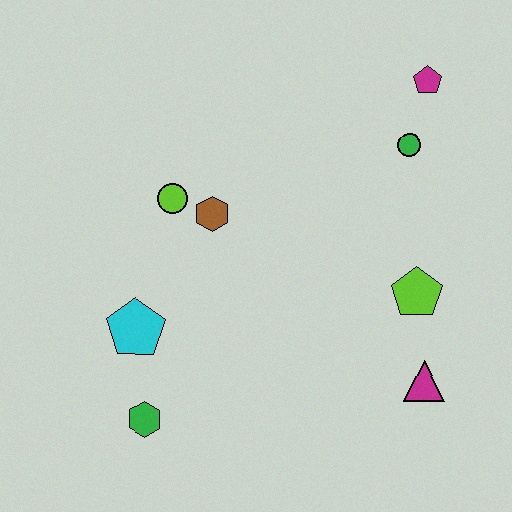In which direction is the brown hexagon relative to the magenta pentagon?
The brown hexagon is to the left of the magenta pentagon.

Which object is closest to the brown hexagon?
The lime circle is closest to the brown hexagon.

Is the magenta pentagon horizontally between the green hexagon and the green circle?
No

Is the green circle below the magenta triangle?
No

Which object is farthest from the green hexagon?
The magenta pentagon is farthest from the green hexagon.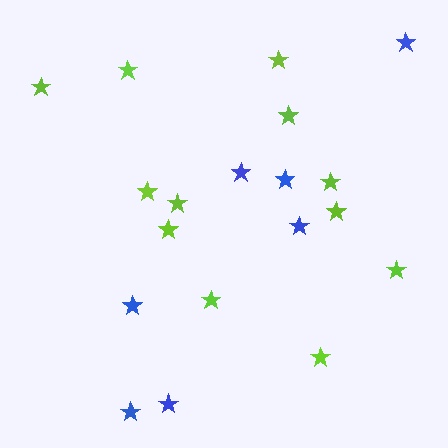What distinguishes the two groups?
There are 2 groups: one group of blue stars (7) and one group of lime stars (12).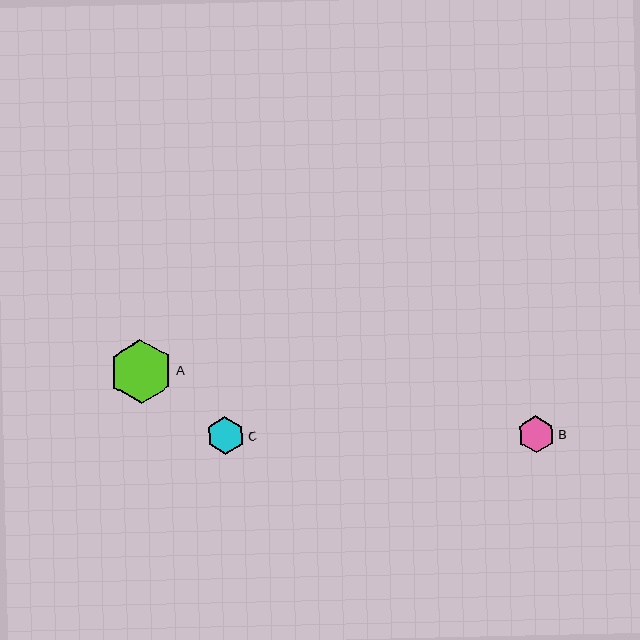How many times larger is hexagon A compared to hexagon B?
Hexagon A is approximately 1.7 times the size of hexagon B.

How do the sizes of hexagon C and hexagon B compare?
Hexagon C and hexagon B are approximately the same size.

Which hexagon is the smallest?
Hexagon B is the smallest with a size of approximately 37 pixels.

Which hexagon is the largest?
Hexagon A is the largest with a size of approximately 64 pixels.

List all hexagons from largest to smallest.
From largest to smallest: A, C, B.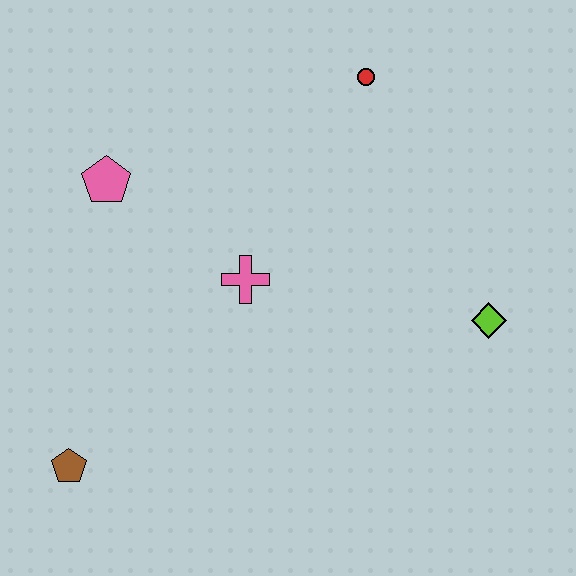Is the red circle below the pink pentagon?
No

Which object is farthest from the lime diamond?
The brown pentagon is farthest from the lime diamond.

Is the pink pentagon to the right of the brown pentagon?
Yes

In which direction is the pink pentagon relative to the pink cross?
The pink pentagon is to the left of the pink cross.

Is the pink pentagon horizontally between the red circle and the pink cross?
No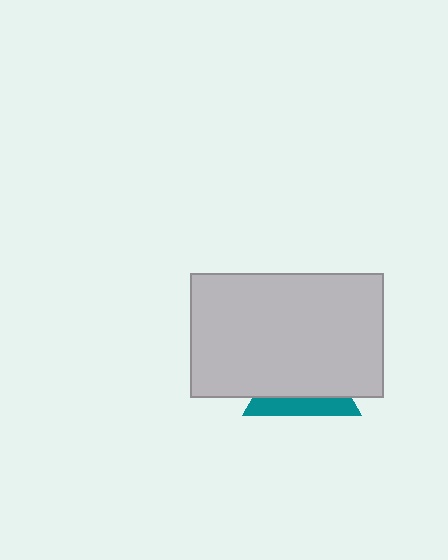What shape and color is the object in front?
The object in front is a light gray rectangle.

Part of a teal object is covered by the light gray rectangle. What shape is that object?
It is a triangle.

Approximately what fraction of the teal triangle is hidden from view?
Roughly 69% of the teal triangle is hidden behind the light gray rectangle.